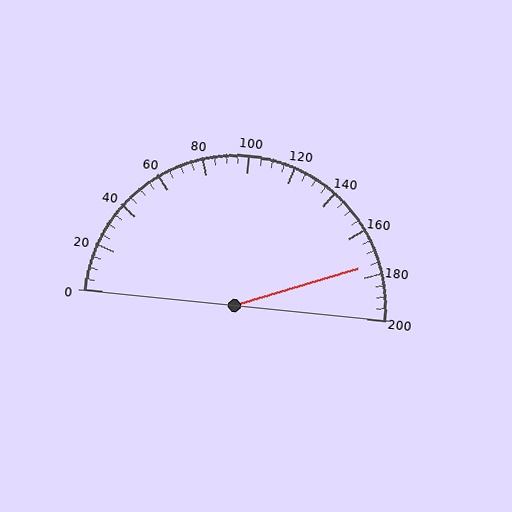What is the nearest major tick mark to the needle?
The nearest major tick mark is 180.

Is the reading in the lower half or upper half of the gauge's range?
The reading is in the upper half of the range (0 to 200).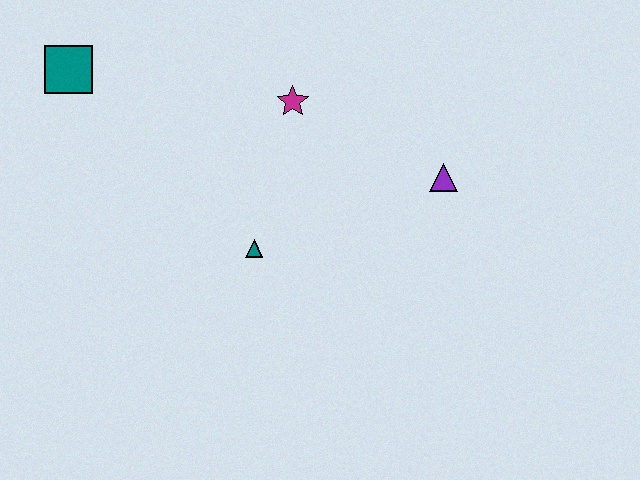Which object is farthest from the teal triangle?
The teal square is farthest from the teal triangle.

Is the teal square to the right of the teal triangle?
No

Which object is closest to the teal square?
The magenta star is closest to the teal square.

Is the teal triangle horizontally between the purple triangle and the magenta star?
No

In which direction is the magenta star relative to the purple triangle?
The magenta star is to the left of the purple triangle.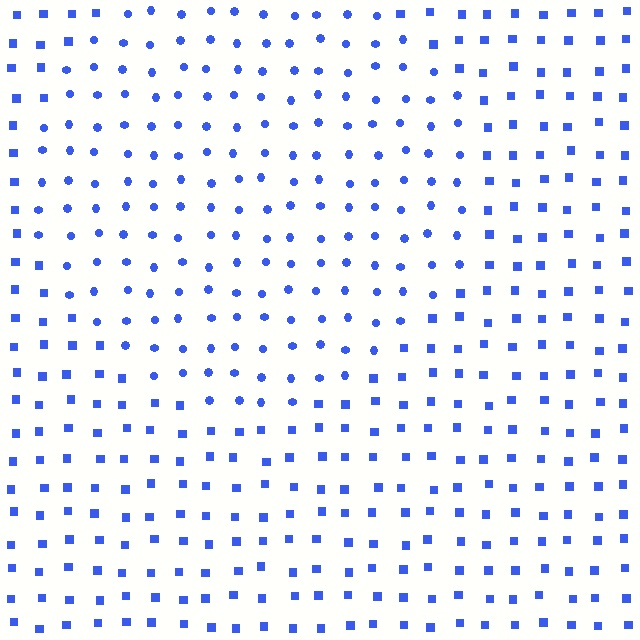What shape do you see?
I see a circle.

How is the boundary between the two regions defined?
The boundary is defined by a change in element shape: circles inside vs. squares outside. All elements share the same color and spacing.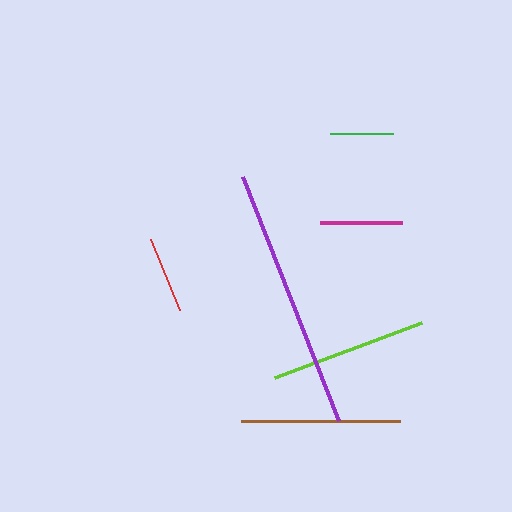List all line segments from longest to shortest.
From longest to shortest: purple, brown, lime, magenta, red, green.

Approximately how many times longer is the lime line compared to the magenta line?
The lime line is approximately 1.9 times the length of the magenta line.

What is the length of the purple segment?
The purple segment is approximately 263 pixels long.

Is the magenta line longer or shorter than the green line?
The magenta line is longer than the green line.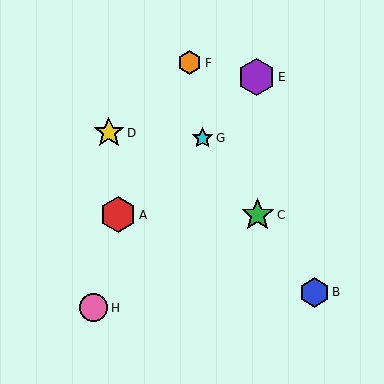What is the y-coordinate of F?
Object F is at y≈63.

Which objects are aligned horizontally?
Objects A, C are aligned horizontally.